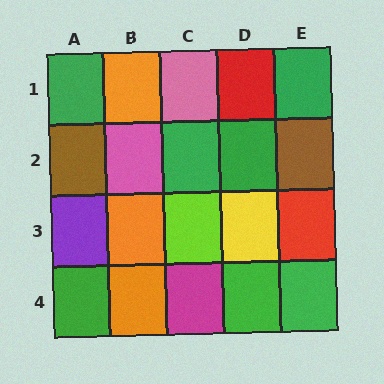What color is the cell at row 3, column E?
Red.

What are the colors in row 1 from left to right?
Green, orange, pink, red, green.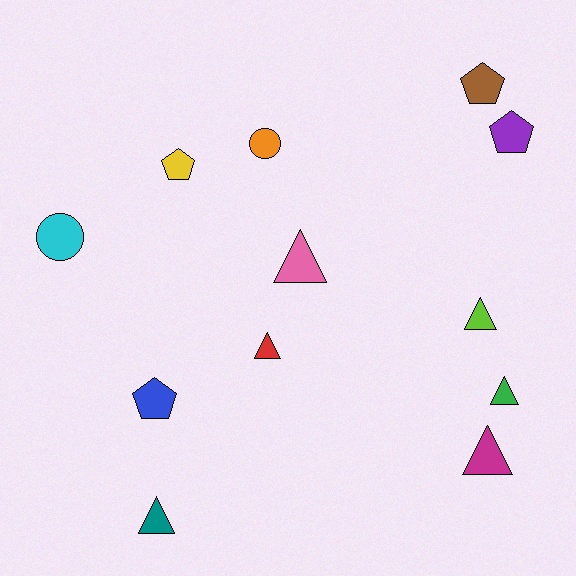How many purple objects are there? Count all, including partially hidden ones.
There is 1 purple object.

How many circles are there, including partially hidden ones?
There are 2 circles.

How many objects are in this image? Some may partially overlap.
There are 12 objects.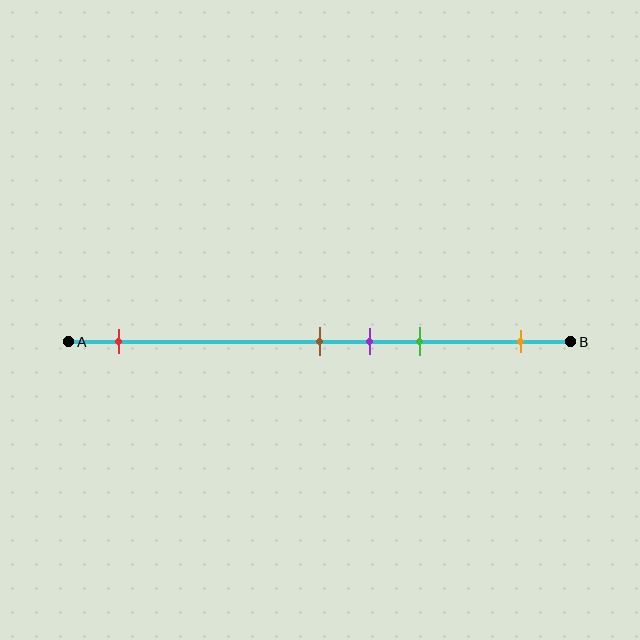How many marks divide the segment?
There are 5 marks dividing the segment.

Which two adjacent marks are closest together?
The brown and purple marks are the closest adjacent pair.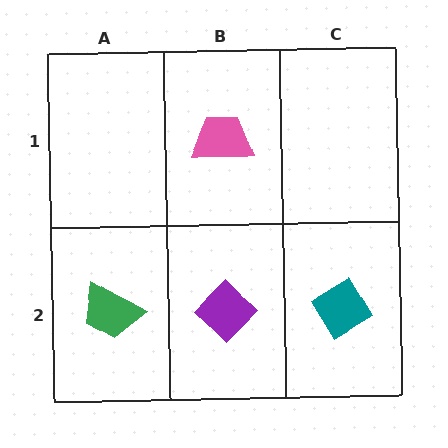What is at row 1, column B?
A pink trapezoid.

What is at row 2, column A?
A green trapezoid.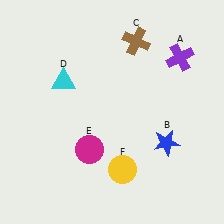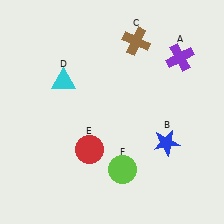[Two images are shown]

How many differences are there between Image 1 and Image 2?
There are 2 differences between the two images.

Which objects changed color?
E changed from magenta to red. F changed from yellow to lime.